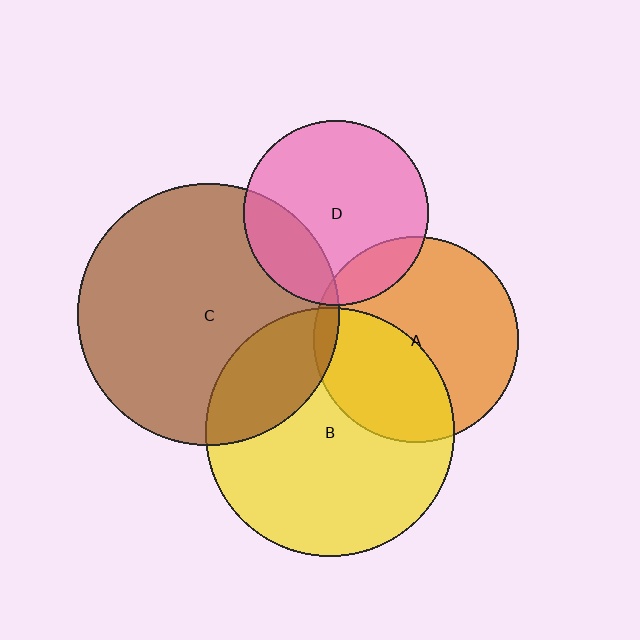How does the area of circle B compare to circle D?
Approximately 1.8 times.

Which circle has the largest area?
Circle C (brown).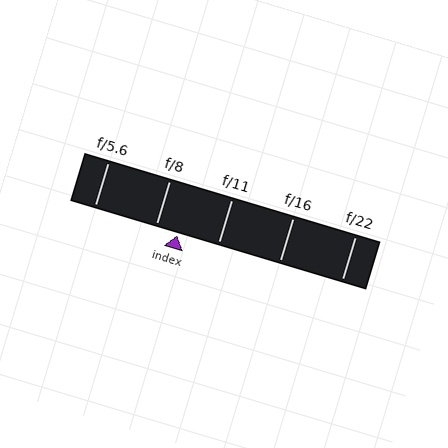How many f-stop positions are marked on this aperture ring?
There are 5 f-stop positions marked.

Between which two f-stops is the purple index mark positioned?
The index mark is between f/8 and f/11.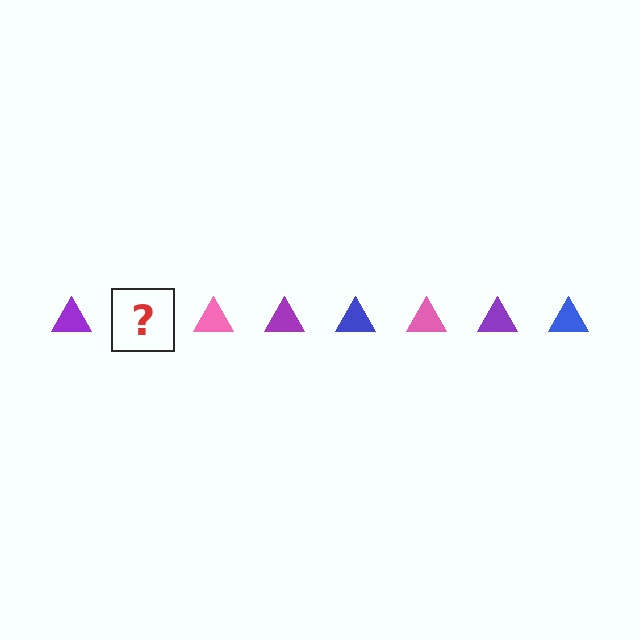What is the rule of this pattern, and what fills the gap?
The rule is that the pattern cycles through purple, blue, pink triangles. The gap should be filled with a blue triangle.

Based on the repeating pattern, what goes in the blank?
The blank should be a blue triangle.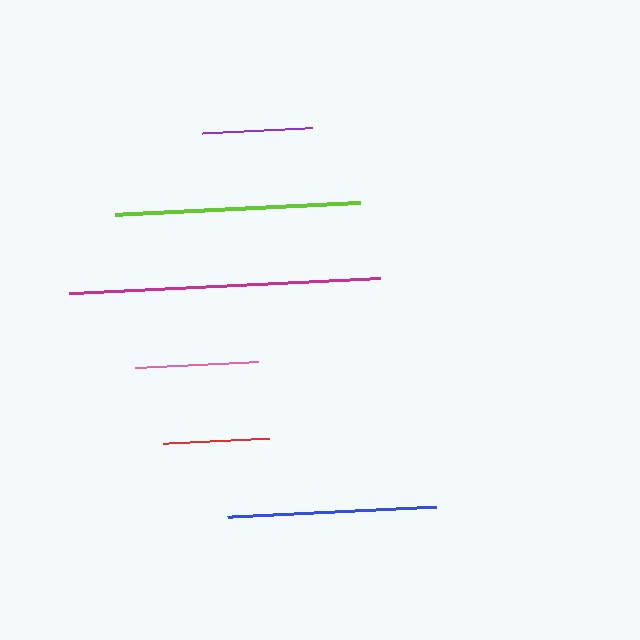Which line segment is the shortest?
The red line is the shortest at approximately 106 pixels.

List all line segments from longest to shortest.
From longest to shortest: magenta, lime, blue, pink, purple, red.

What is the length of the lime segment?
The lime segment is approximately 246 pixels long.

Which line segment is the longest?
The magenta line is the longest at approximately 311 pixels.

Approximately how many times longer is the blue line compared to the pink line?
The blue line is approximately 1.7 times the length of the pink line.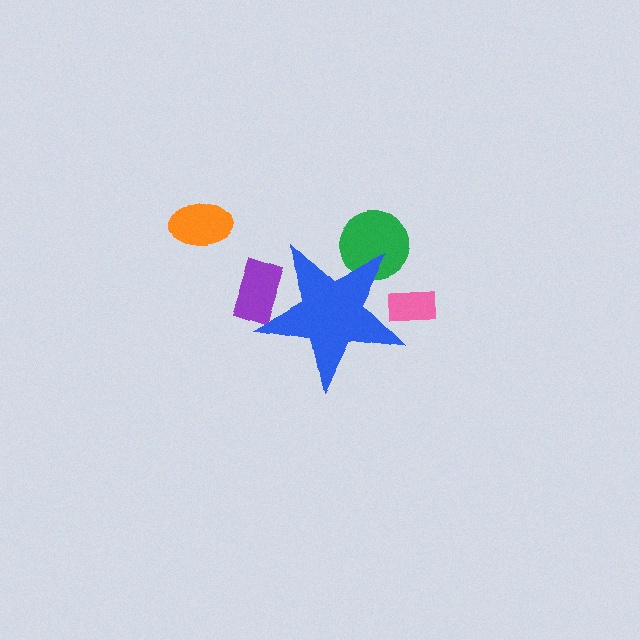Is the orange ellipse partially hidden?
No, the orange ellipse is fully visible.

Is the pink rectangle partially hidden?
Yes, the pink rectangle is partially hidden behind the blue star.